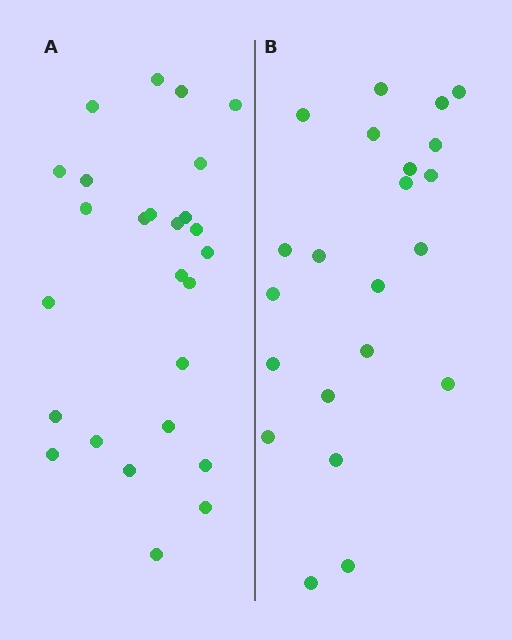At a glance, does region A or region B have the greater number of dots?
Region A (the left region) has more dots.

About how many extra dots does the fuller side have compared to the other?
Region A has about 4 more dots than region B.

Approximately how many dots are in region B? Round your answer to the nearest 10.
About 20 dots. (The exact count is 22, which rounds to 20.)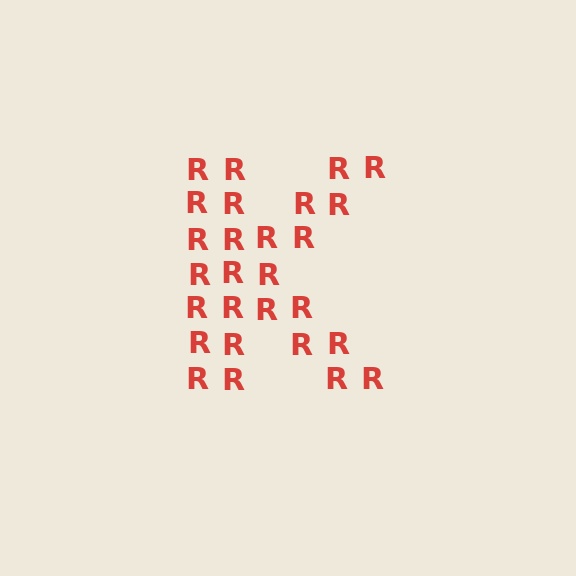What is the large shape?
The large shape is the letter K.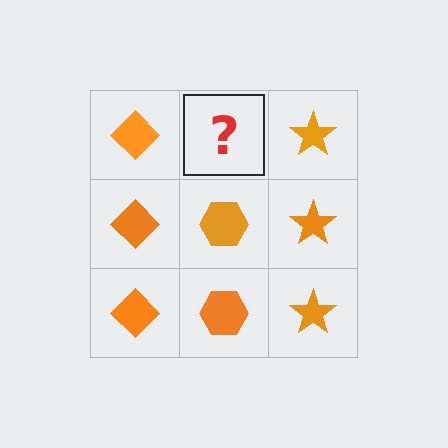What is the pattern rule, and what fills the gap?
The rule is that each column has a consistent shape. The gap should be filled with an orange hexagon.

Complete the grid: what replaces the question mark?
The question mark should be replaced with an orange hexagon.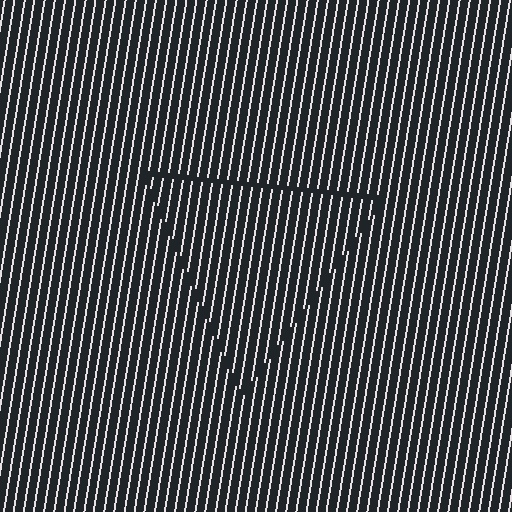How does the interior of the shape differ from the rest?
The interior of the shape contains the same grating, shifted by half a period — the contour is defined by the phase discontinuity where line-ends from the inner and outer gratings abut.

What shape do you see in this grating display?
An illusory triangle. The interior of the shape contains the same grating, shifted by half a period — the contour is defined by the phase discontinuity where line-ends from the inner and outer gratings abut.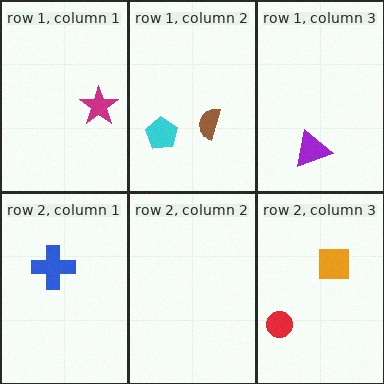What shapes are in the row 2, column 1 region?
The blue cross.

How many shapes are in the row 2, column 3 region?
2.